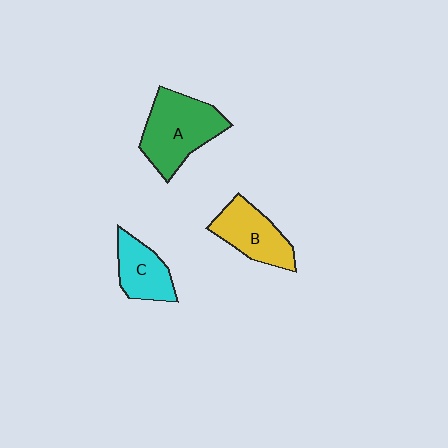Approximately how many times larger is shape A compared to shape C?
Approximately 1.7 times.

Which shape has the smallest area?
Shape C (cyan).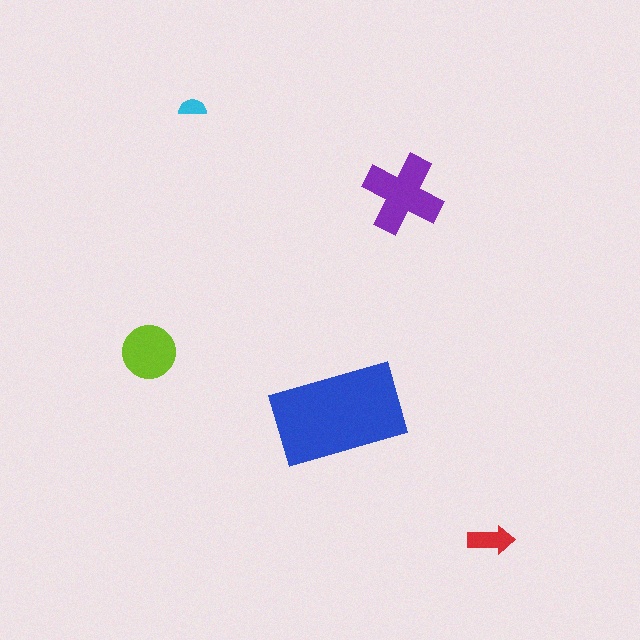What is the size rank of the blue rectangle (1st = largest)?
1st.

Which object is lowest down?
The red arrow is bottommost.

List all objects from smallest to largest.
The cyan semicircle, the red arrow, the lime circle, the purple cross, the blue rectangle.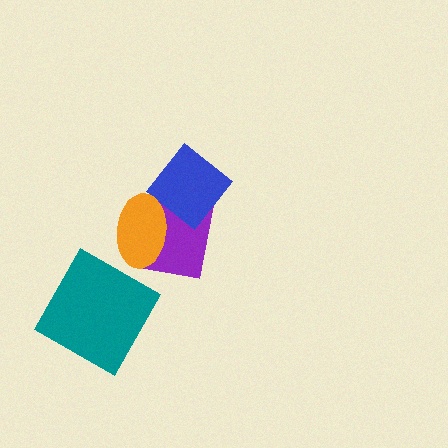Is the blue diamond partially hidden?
Yes, it is partially covered by another shape.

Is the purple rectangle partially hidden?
Yes, it is partially covered by another shape.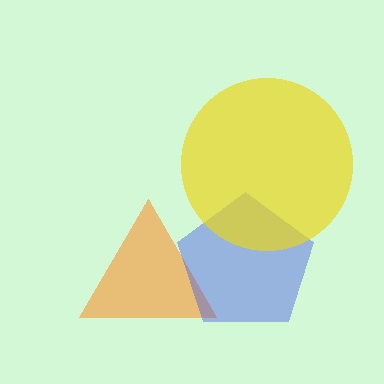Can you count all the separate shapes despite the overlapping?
Yes, there are 3 separate shapes.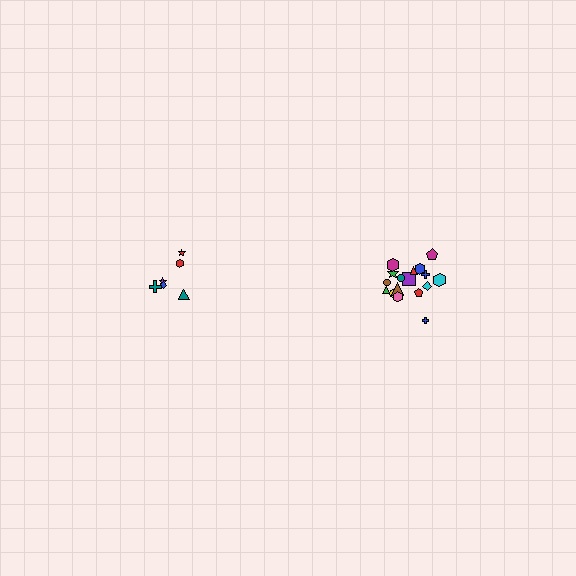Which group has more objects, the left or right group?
The right group.